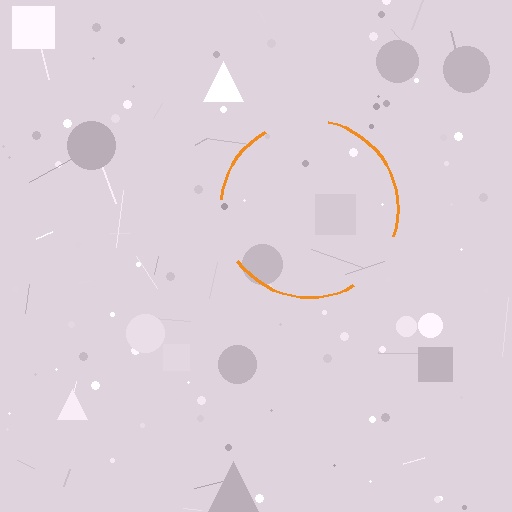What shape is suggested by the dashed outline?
The dashed outline suggests a circle.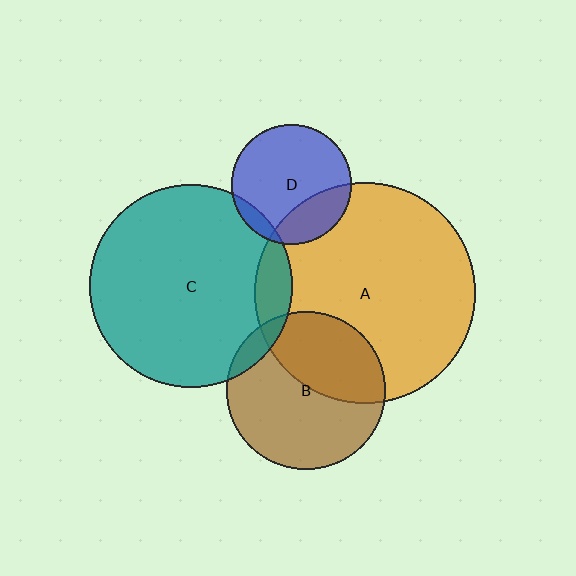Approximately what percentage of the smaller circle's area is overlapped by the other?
Approximately 40%.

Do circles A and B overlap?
Yes.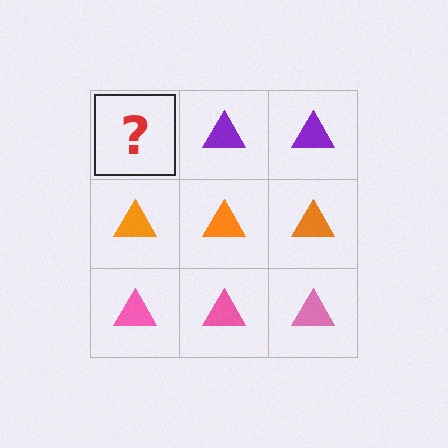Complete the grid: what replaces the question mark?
The question mark should be replaced with a purple triangle.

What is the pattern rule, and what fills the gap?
The rule is that each row has a consistent color. The gap should be filled with a purple triangle.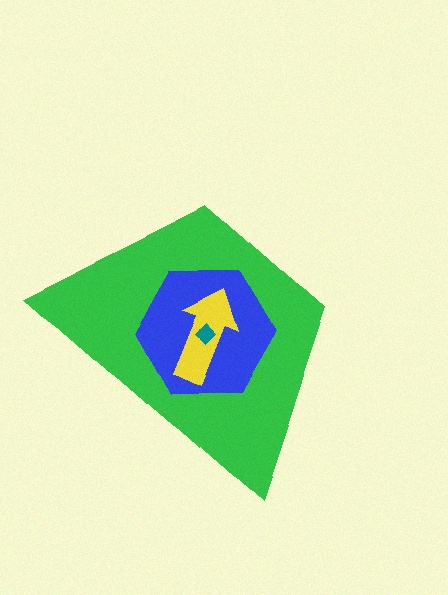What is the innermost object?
The teal diamond.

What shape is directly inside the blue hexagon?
The yellow arrow.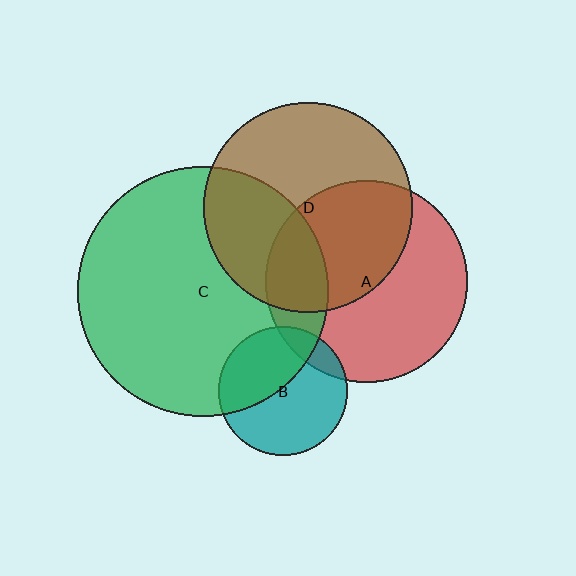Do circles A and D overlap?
Yes.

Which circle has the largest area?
Circle C (green).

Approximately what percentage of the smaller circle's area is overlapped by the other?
Approximately 45%.